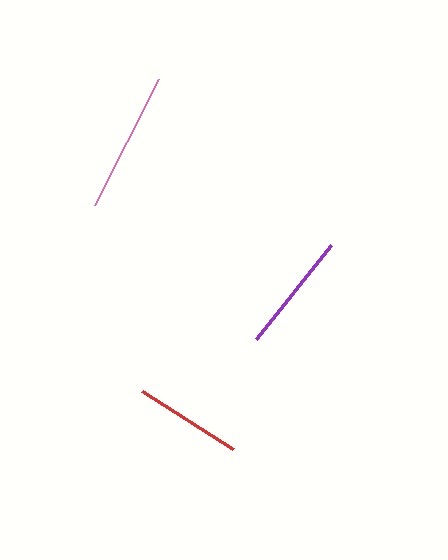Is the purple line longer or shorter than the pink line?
The pink line is longer than the purple line.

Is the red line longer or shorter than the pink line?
The pink line is longer than the red line.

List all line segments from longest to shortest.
From longest to shortest: pink, purple, red.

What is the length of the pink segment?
The pink segment is approximately 141 pixels long.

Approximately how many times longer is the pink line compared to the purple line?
The pink line is approximately 1.2 times the length of the purple line.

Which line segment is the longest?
The pink line is the longest at approximately 141 pixels.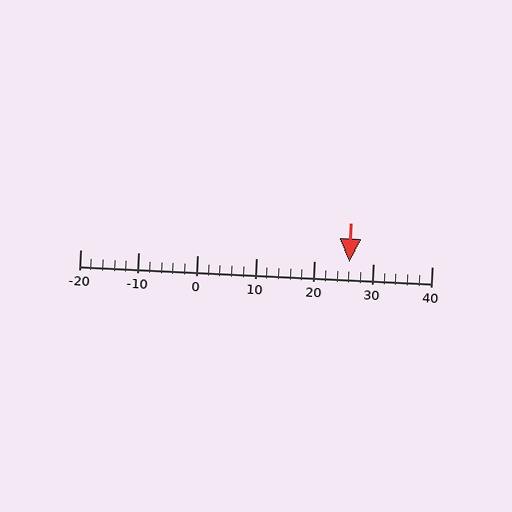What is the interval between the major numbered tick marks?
The major tick marks are spaced 10 units apart.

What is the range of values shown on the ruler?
The ruler shows values from -20 to 40.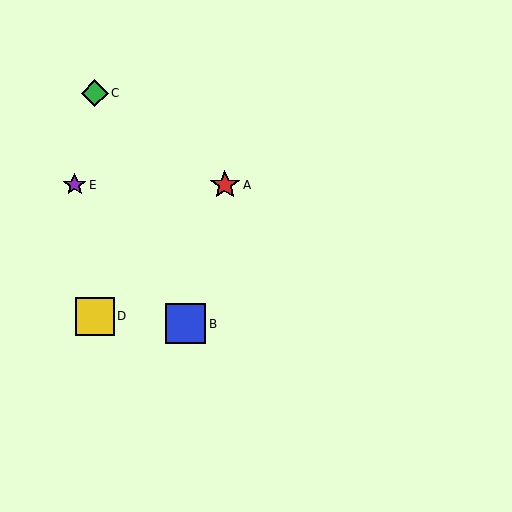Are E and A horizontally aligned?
Yes, both are at y≈185.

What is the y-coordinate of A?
Object A is at y≈185.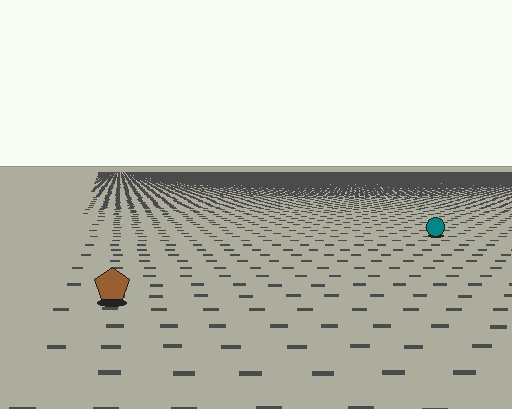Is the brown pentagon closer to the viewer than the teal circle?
Yes. The brown pentagon is closer — you can tell from the texture gradient: the ground texture is coarser near it.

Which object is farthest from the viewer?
The teal circle is farthest from the viewer. It appears smaller and the ground texture around it is denser.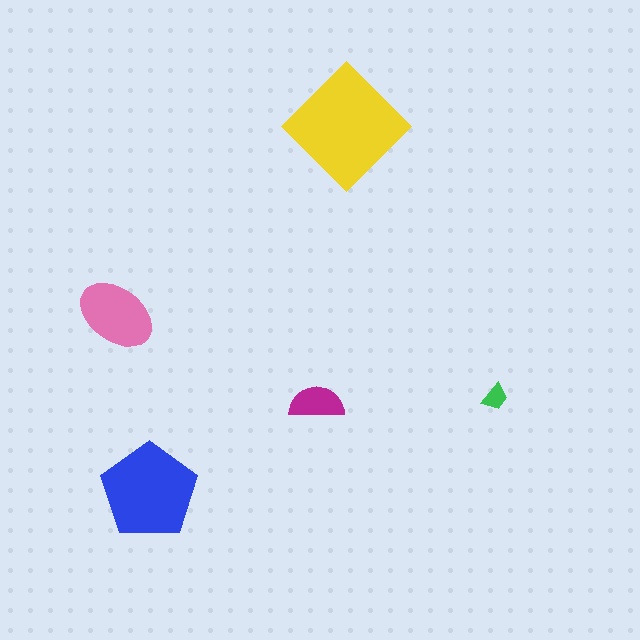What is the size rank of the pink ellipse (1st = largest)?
3rd.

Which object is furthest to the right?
The green trapezoid is rightmost.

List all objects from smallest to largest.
The green trapezoid, the magenta semicircle, the pink ellipse, the blue pentagon, the yellow diamond.